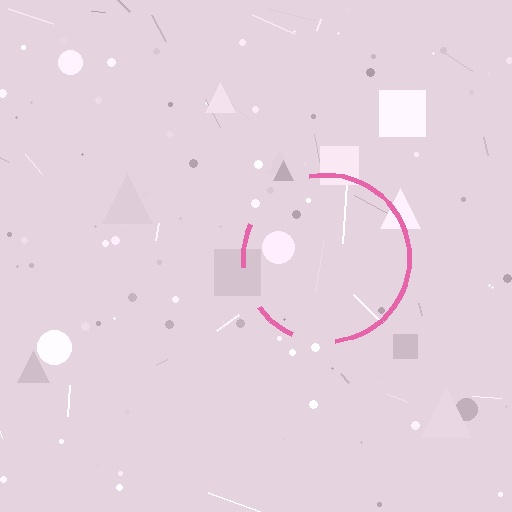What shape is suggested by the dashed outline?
The dashed outline suggests a circle.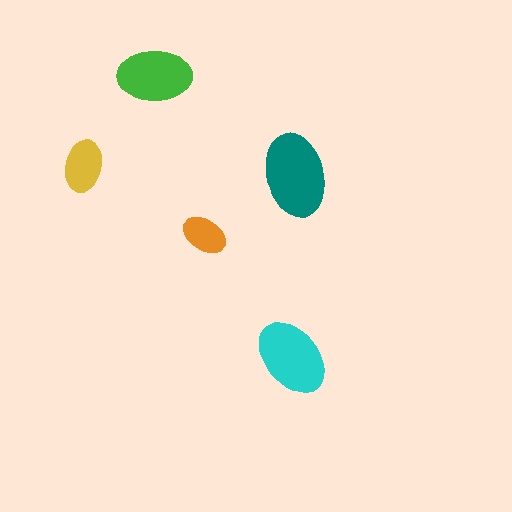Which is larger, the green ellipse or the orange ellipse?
The green one.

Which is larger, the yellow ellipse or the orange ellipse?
The yellow one.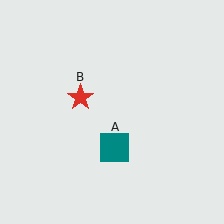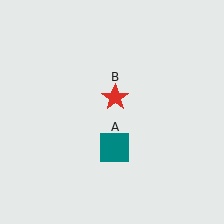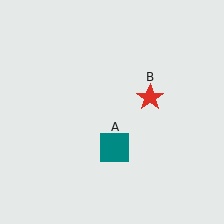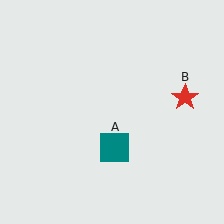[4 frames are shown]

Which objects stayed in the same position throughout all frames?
Teal square (object A) remained stationary.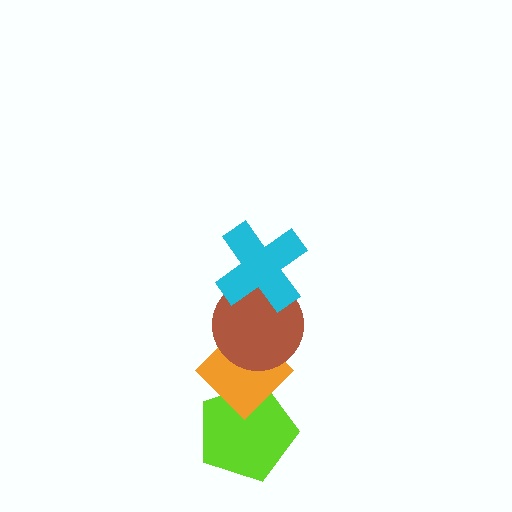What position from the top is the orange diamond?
The orange diamond is 3rd from the top.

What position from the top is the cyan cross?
The cyan cross is 1st from the top.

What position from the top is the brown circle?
The brown circle is 2nd from the top.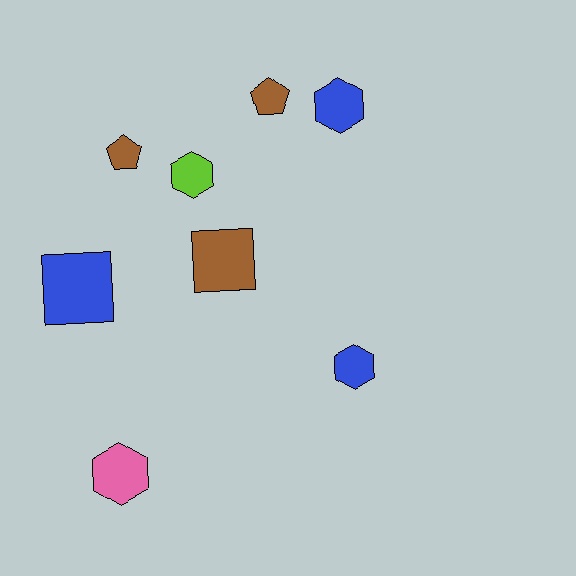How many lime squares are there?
There are no lime squares.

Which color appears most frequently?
Blue, with 3 objects.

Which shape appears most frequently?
Hexagon, with 4 objects.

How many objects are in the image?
There are 8 objects.